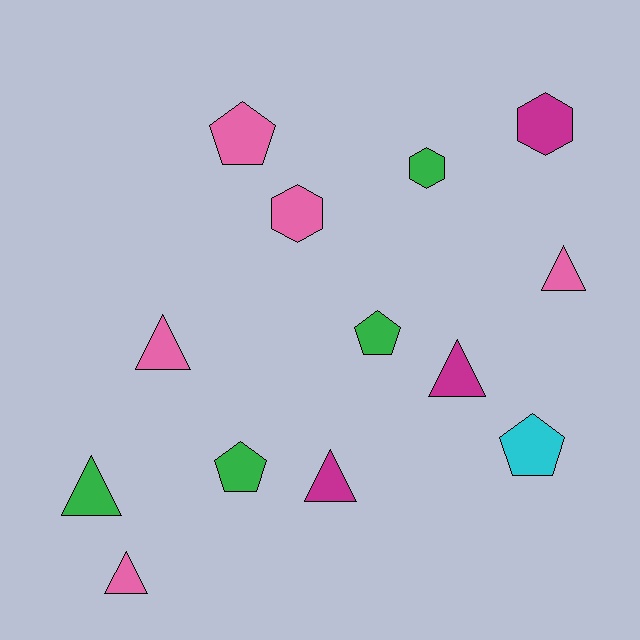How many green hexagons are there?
There is 1 green hexagon.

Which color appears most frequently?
Pink, with 5 objects.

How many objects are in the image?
There are 13 objects.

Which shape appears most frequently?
Triangle, with 6 objects.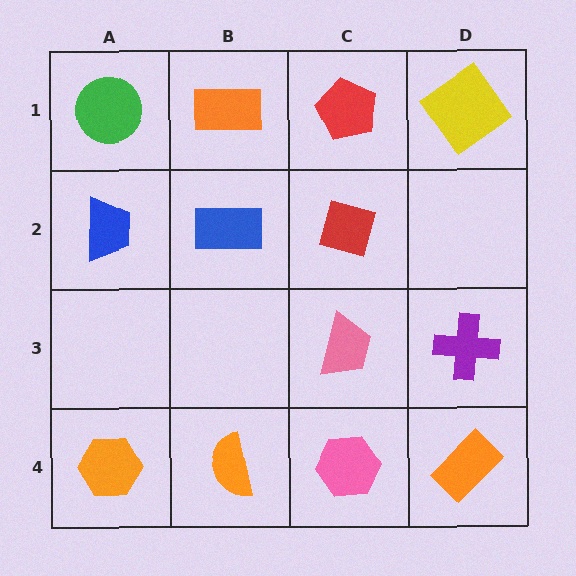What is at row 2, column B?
A blue rectangle.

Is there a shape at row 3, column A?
No, that cell is empty.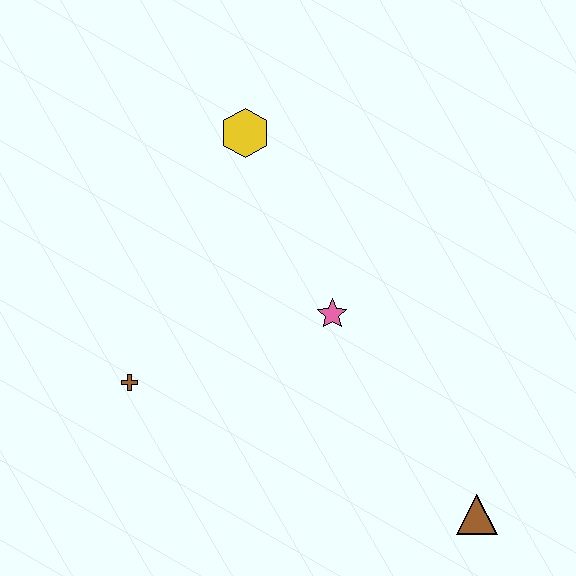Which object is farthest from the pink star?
The brown triangle is farthest from the pink star.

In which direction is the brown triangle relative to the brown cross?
The brown triangle is to the right of the brown cross.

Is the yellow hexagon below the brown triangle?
No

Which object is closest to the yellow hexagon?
The pink star is closest to the yellow hexagon.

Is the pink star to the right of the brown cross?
Yes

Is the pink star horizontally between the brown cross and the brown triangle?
Yes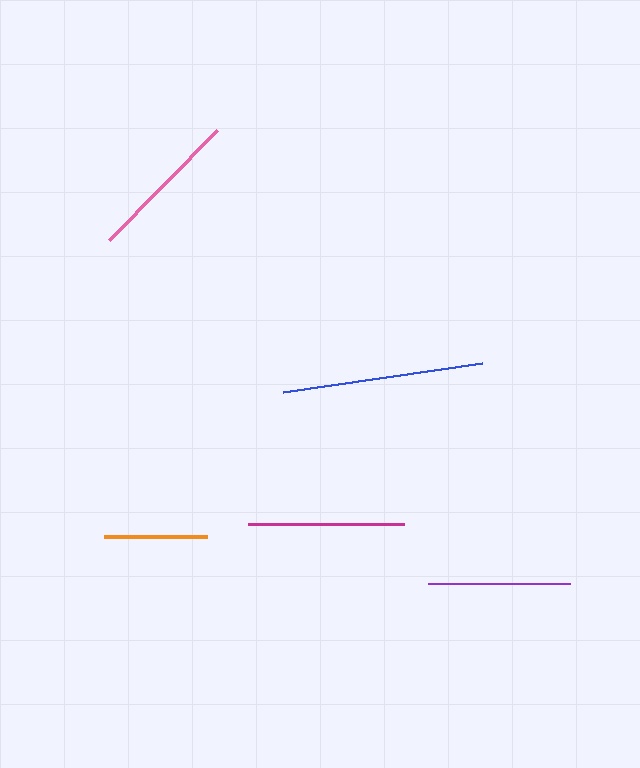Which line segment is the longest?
The blue line is the longest at approximately 201 pixels.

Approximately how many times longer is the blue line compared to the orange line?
The blue line is approximately 2.0 times the length of the orange line.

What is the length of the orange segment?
The orange segment is approximately 103 pixels long.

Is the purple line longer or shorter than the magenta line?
The magenta line is longer than the purple line.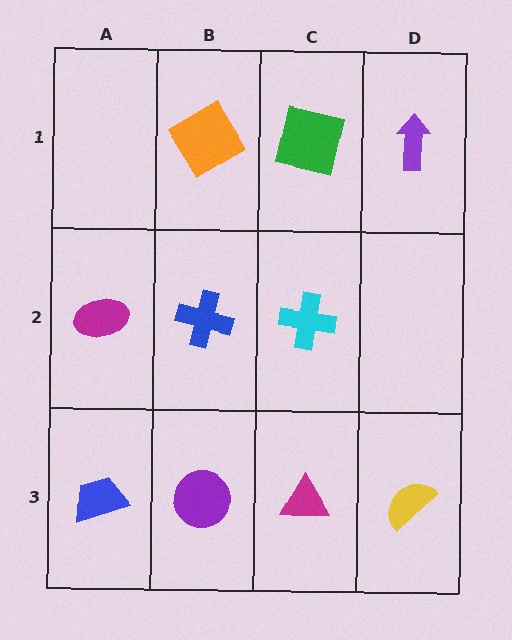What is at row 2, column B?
A blue cross.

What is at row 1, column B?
An orange diamond.